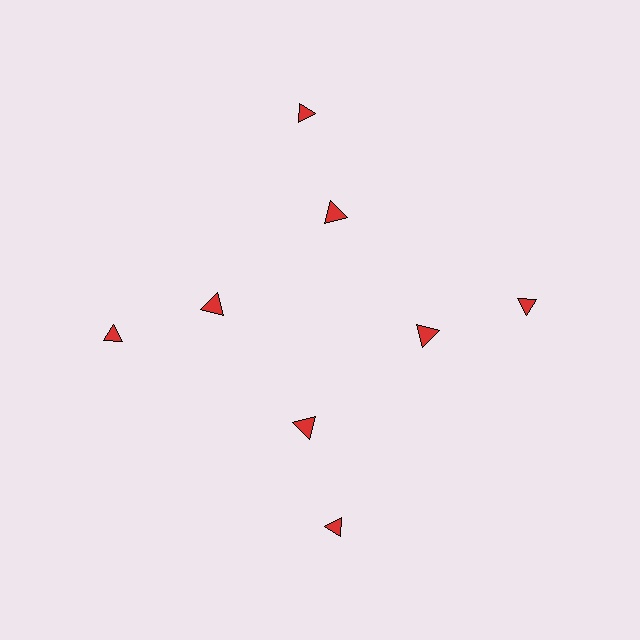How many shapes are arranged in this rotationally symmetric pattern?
There are 8 shapes, arranged in 4 groups of 2.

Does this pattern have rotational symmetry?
Yes, this pattern has 4-fold rotational symmetry. It looks the same after rotating 90 degrees around the center.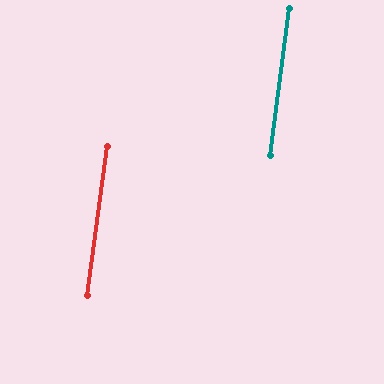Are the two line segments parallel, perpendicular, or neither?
Parallel — their directions differ by only 0.3°.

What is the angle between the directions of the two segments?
Approximately 0 degrees.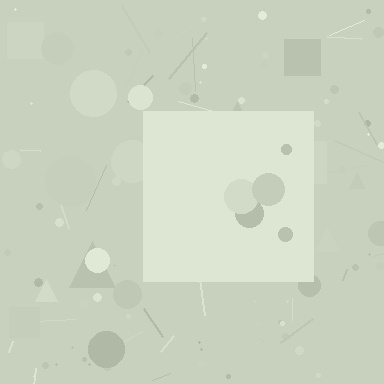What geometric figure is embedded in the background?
A square is embedded in the background.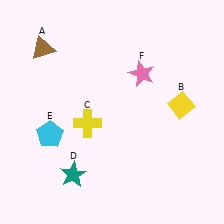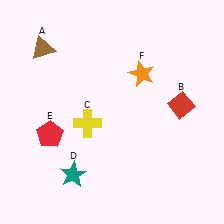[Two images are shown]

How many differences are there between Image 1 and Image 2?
There are 3 differences between the two images.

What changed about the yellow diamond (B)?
In Image 1, B is yellow. In Image 2, it changed to red.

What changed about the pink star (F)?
In Image 1, F is pink. In Image 2, it changed to orange.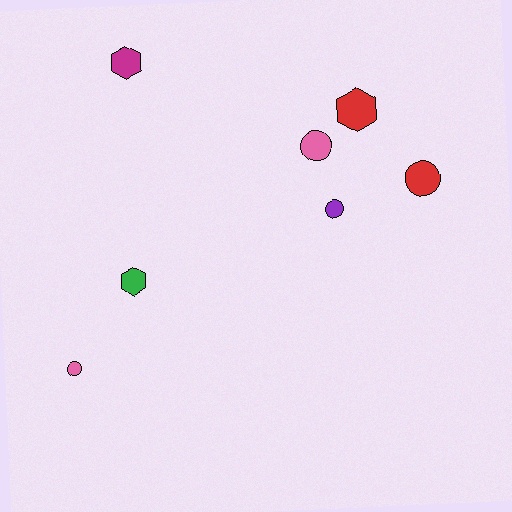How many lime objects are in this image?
There are no lime objects.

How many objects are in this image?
There are 7 objects.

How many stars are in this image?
There are no stars.